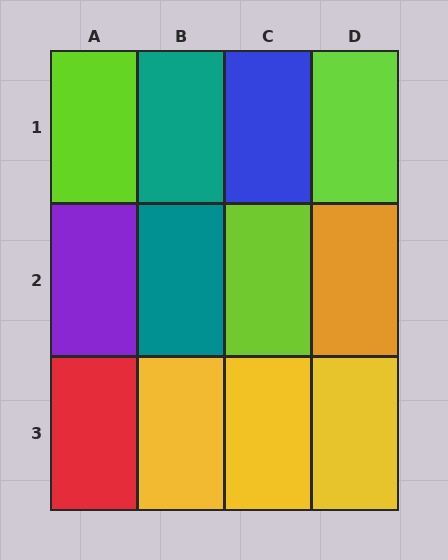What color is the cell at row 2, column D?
Orange.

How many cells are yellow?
3 cells are yellow.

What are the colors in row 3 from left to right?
Red, yellow, yellow, yellow.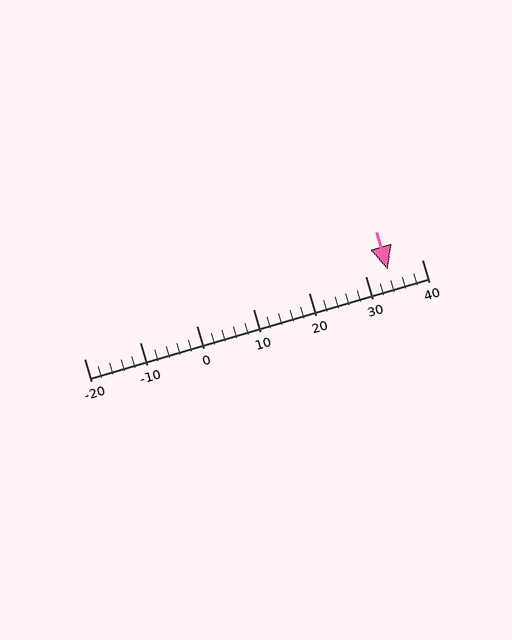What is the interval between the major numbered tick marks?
The major tick marks are spaced 10 units apart.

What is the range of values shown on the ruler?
The ruler shows values from -20 to 40.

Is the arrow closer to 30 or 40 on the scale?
The arrow is closer to 30.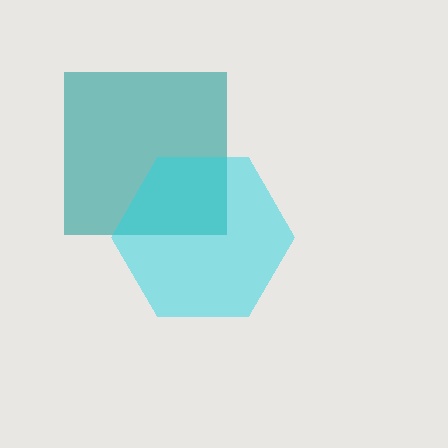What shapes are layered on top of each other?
The layered shapes are: a teal square, a cyan hexagon.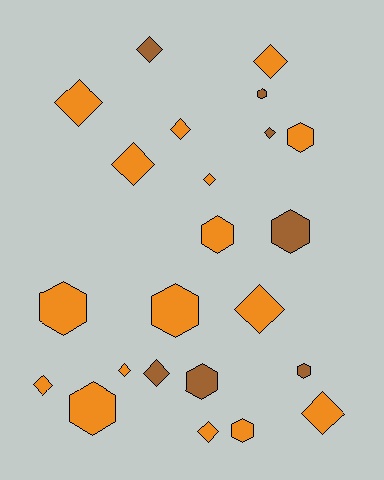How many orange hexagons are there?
There are 6 orange hexagons.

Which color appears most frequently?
Orange, with 16 objects.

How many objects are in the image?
There are 23 objects.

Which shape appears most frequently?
Diamond, with 13 objects.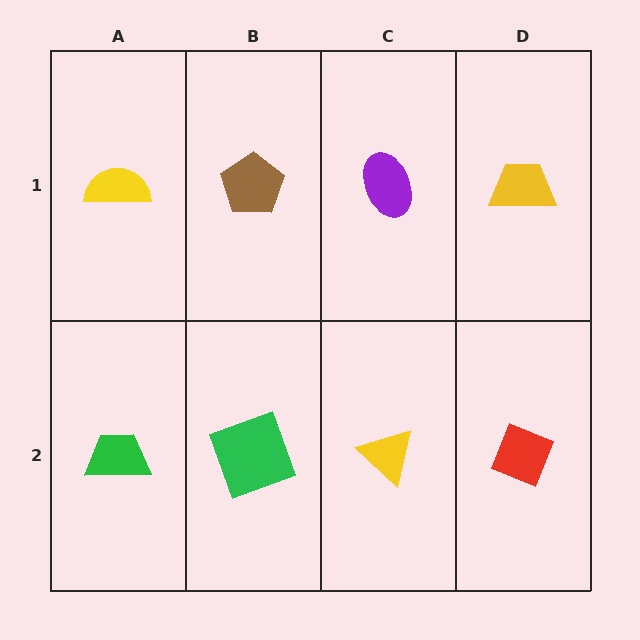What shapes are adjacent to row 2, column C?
A purple ellipse (row 1, column C), a green square (row 2, column B), a red diamond (row 2, column D).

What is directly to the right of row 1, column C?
A yellow trapezoid.